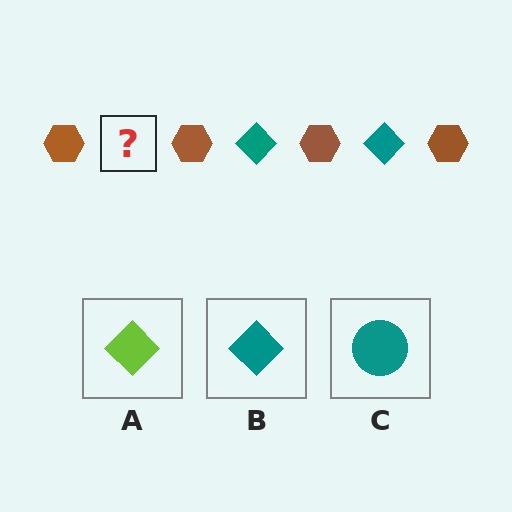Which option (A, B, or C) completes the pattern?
B.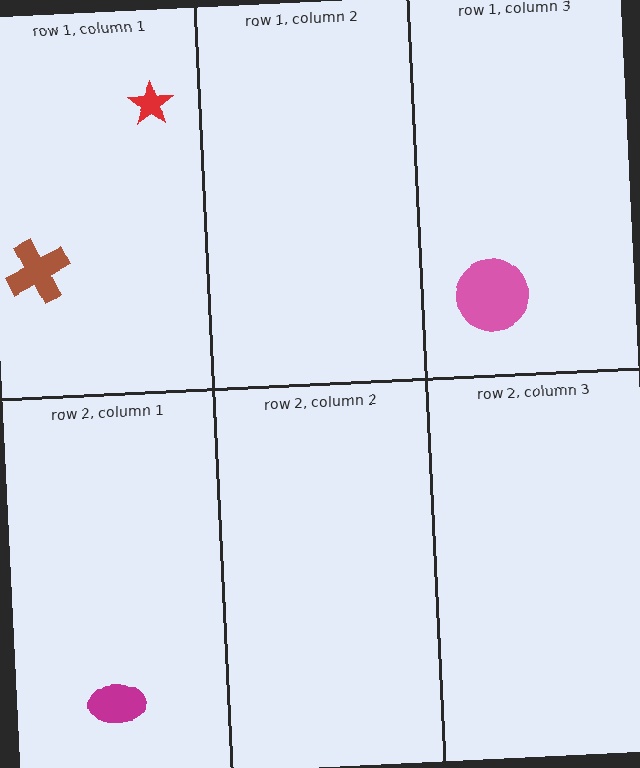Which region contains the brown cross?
The row 1, column 1 region.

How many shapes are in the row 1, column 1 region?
2.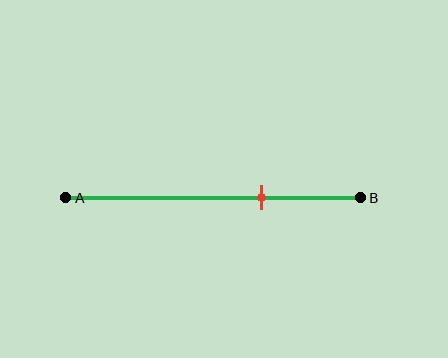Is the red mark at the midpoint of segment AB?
No, the mark is at about 65% from A, not at the 50% midpoint.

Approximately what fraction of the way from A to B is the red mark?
The red mark is approximately 65% of the way from A to B.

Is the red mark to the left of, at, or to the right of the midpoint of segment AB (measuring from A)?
The red mark is to the right of the midpoint of segment AB.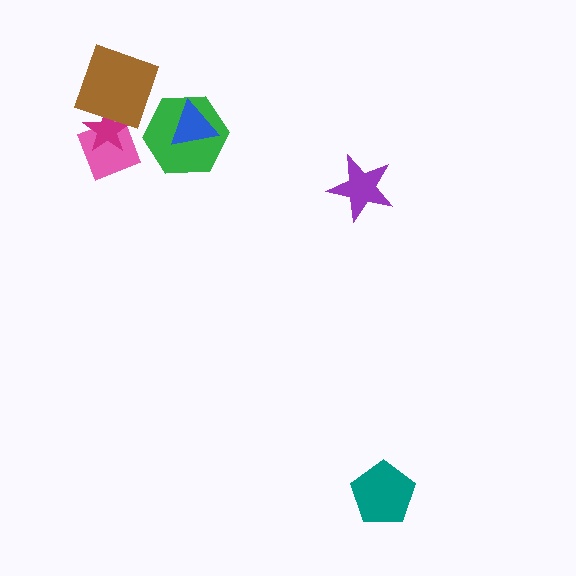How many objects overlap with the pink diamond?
2 objects overlap with the pink diamond.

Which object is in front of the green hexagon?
The blue triangle is in front of the green hexagon.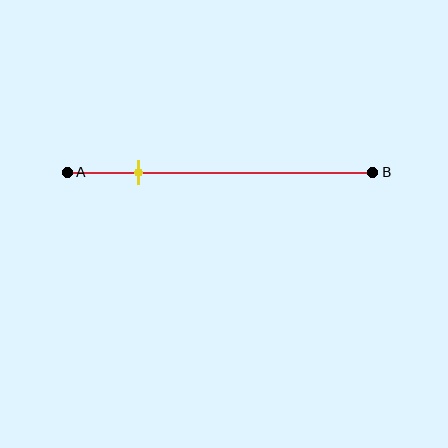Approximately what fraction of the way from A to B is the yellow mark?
The yellow mark is approximately 25% of the way from A to B.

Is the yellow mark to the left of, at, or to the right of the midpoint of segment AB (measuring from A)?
The yellow mark is to the left of the midpoint of segment AB.